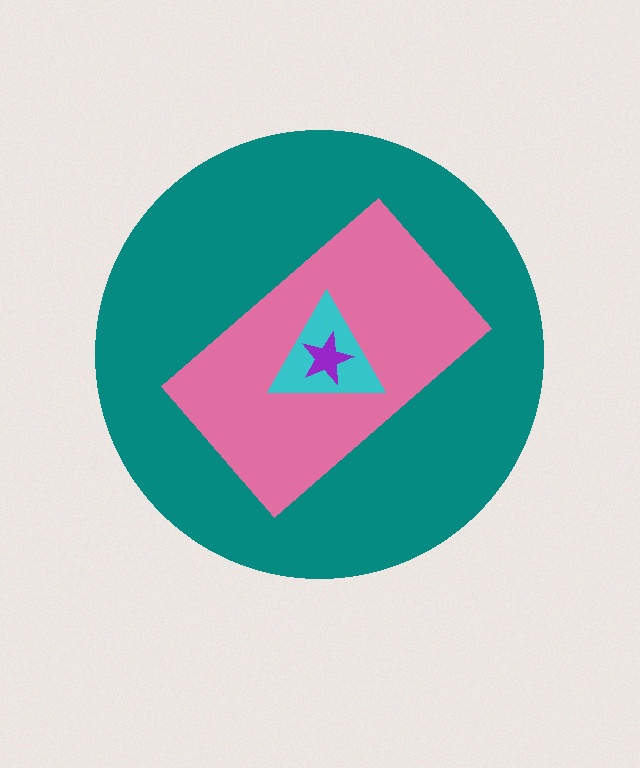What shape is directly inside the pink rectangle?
The cyan triangle.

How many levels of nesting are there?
4.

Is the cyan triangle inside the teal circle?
Yes.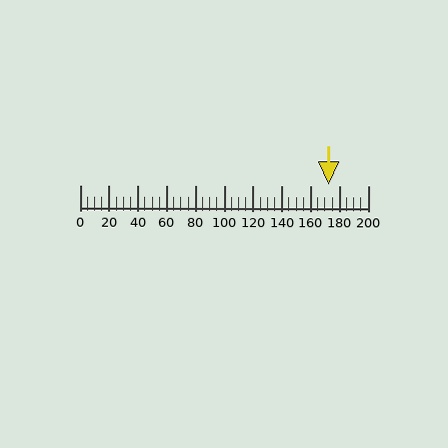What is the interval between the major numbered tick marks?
The major tick marks are spaced 20 units apart.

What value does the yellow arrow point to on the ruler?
The yellow arrow points to approximately 172.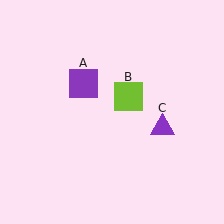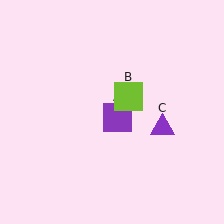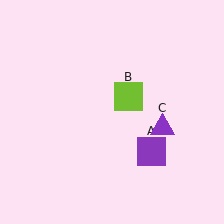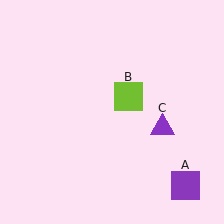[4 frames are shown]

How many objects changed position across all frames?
1 object changed position: purple square (object A).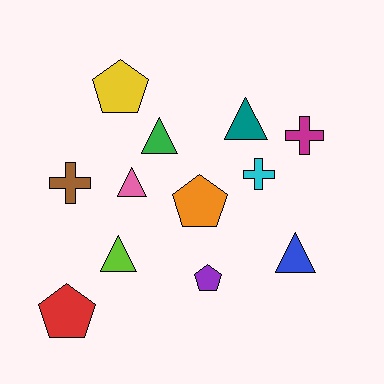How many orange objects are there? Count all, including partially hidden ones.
There is 1 orange object.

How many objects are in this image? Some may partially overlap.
There are 12 objects.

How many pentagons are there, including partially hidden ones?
There are 4 pentagons.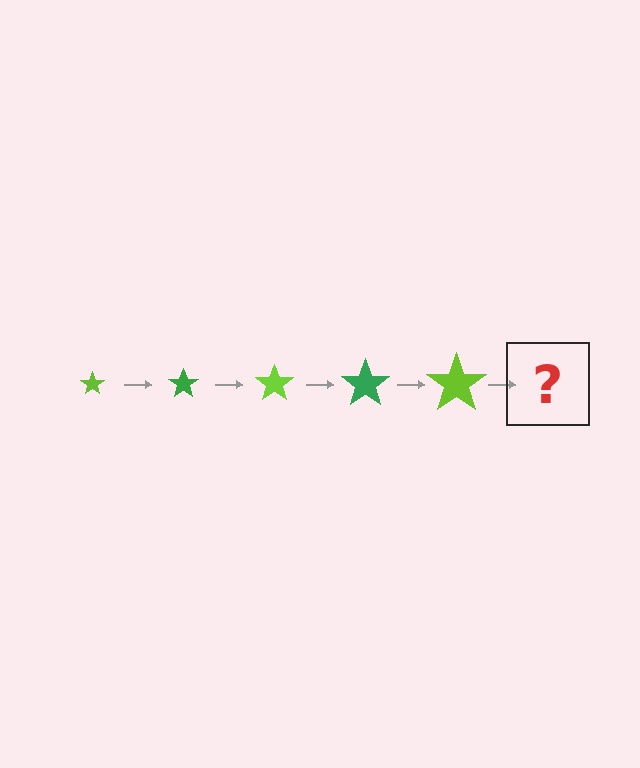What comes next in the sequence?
The next element should be a green star, larger than the previous one.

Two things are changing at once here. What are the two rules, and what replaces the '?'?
The two rules are that the star grows larger each step and the color cycles through lime and green. The '?' should be a green star, larger than the previous one.